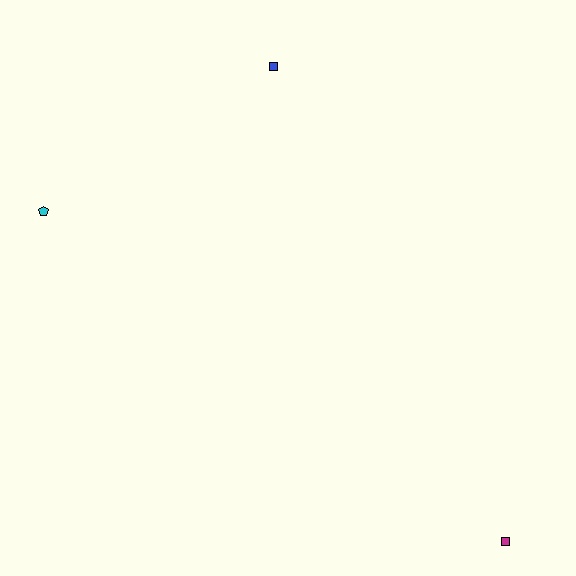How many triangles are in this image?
There are no triangles.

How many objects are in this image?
There are 3 objects.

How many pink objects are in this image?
There are no pink objects.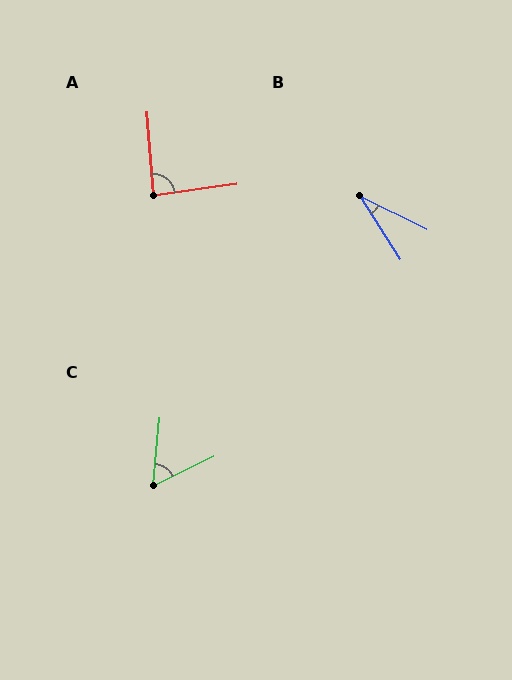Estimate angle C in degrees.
Approximately 59 degrees.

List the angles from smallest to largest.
B (31°), C (59°), A (87°).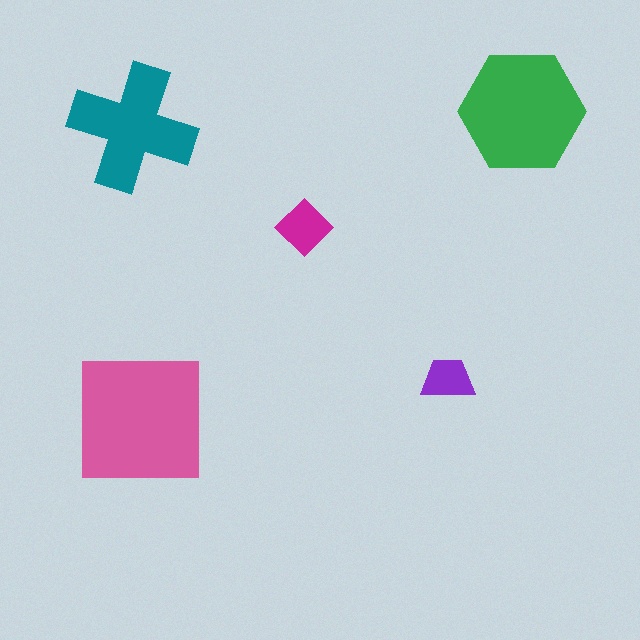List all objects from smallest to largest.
The purple trapezoid, the magenta diamond, the teal cross, the green hexagon, the pink square.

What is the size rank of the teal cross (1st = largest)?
3rd.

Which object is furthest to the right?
The green hexagon is rightmost.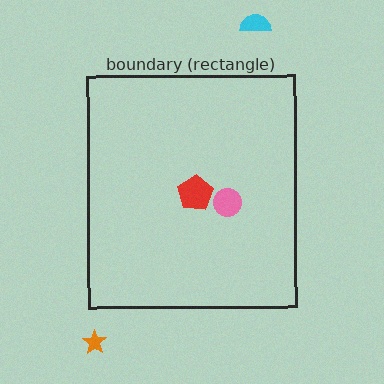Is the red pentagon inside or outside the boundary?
Inside.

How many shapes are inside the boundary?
2 inside, 2 outside.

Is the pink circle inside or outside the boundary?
Inside.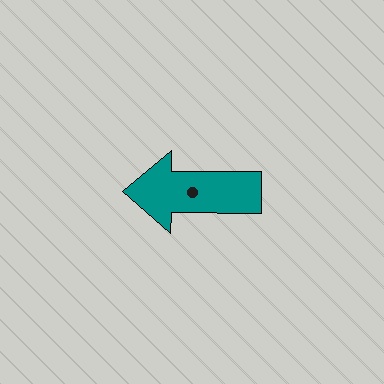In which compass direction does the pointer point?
West.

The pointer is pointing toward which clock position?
Roughly 9 o'clock.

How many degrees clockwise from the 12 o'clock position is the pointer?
Approximately 270 degrees.